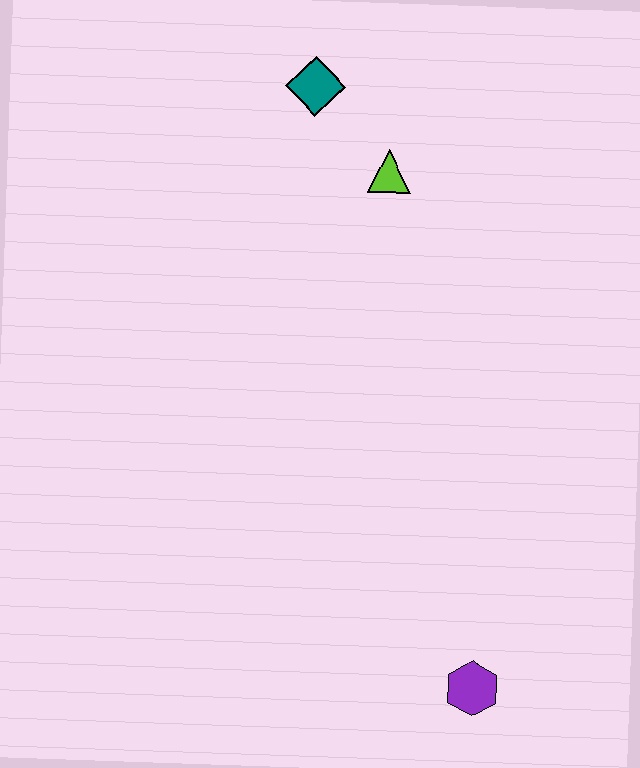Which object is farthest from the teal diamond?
The purple hexagon is farthest from the teal diamond.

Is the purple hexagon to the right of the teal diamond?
Yes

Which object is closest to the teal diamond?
The lime triangle is closest to the teal diamond.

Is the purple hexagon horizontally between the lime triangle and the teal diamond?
No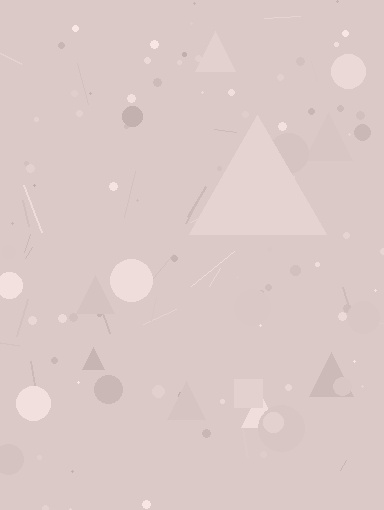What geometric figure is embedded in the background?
A triangle is embedded in the background.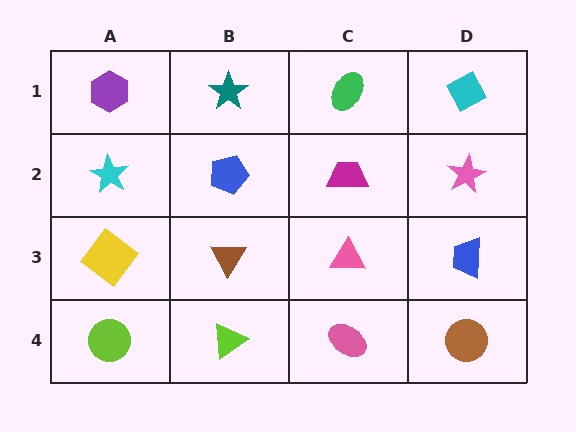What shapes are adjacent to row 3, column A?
A cyan star (row 2, column A), a lime circle (row 4, column A), a brown triangle (row 3, column B).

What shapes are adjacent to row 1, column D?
A pink star (row 2, column D), a green ellipse (row 1, column C).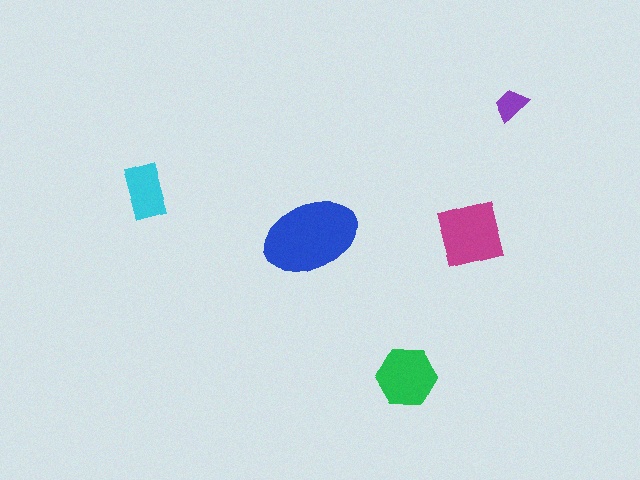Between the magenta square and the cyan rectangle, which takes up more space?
The magenta square.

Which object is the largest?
The blue ellipse.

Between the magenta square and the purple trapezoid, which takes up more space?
The magenta square.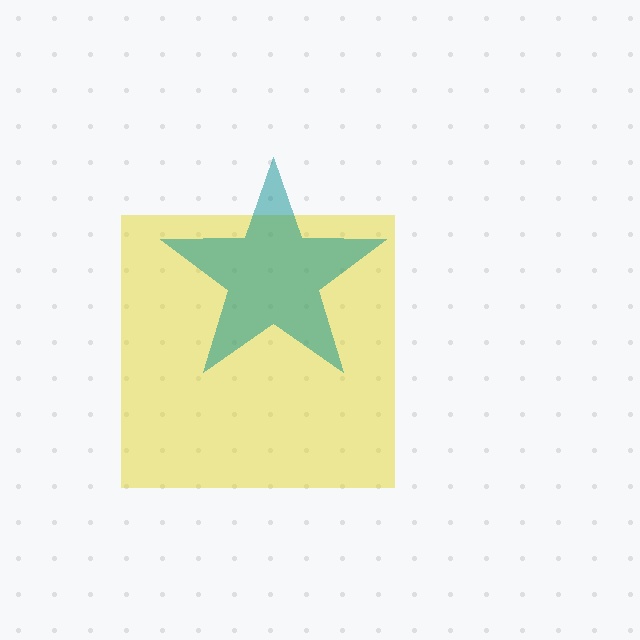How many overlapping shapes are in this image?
There are 2 overlapping shapes in the image.